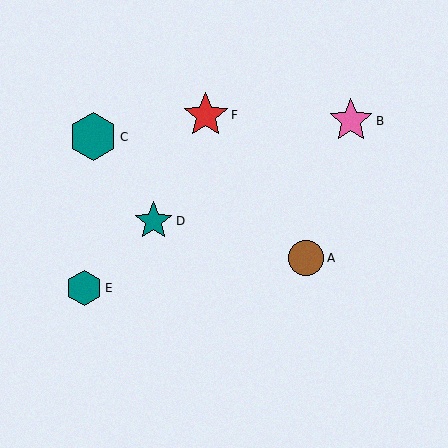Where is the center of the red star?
The center of the red star is at (206, 115).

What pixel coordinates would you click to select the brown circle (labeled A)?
Click at (306, 258) to select the brown circle A.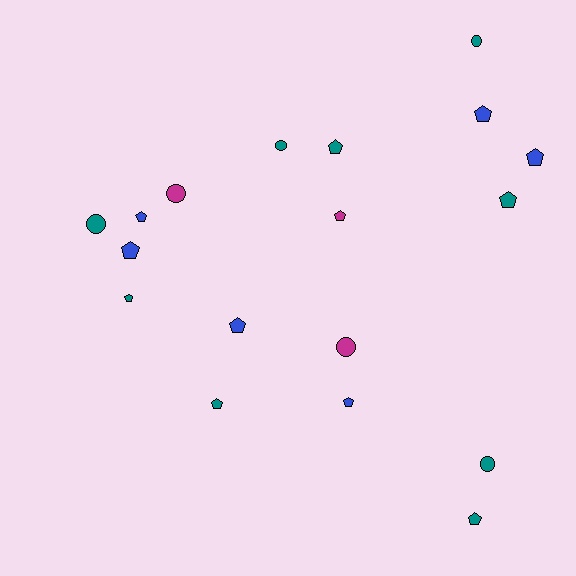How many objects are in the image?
There are 18 objects.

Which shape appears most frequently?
Pentagon, with 12 objects.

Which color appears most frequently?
Teal, with 9 objects.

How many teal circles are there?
There are 4 teal circles.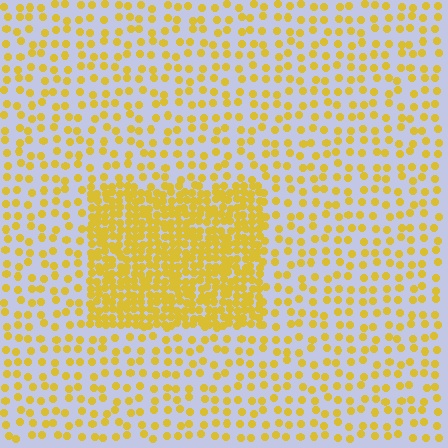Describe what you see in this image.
The image contains small yellow elements arranged at two different densities. A rectangle-shaped region is visible where the elements are more densely packed than the surrounding area.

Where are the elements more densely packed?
The elements are more densely packed inside the rectangle boundary.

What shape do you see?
I see a rectangle.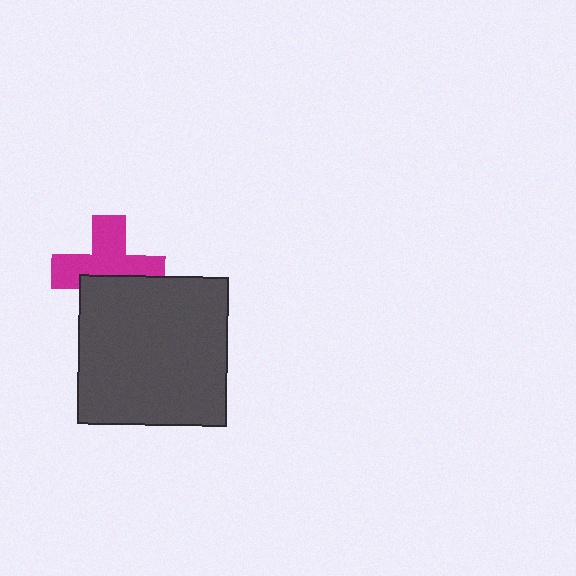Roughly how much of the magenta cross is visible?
About half of it is visible (roughly 61%).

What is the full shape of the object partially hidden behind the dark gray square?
The partially hidden object is a magenta cross.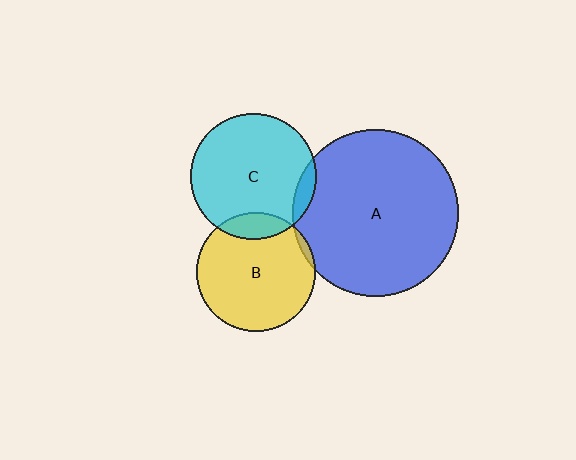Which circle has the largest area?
Circle A (blue).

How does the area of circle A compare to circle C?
Approximately 1.7 times.